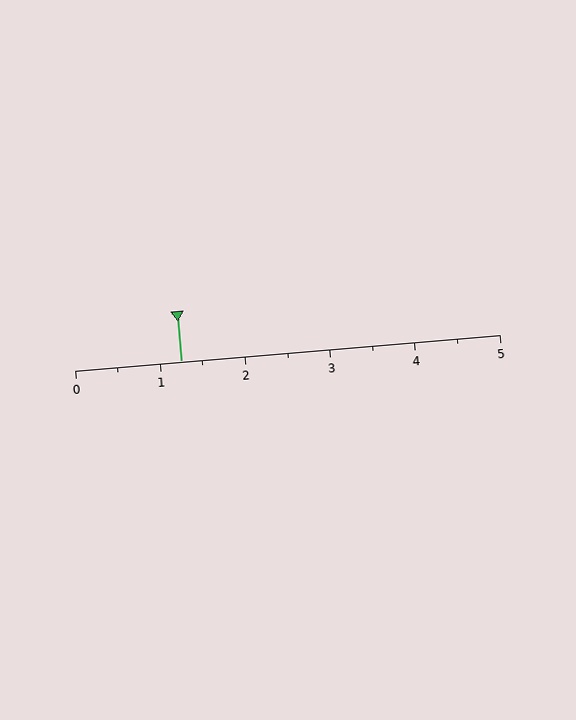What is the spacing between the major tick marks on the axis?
The major ticks are spaced 1 apart.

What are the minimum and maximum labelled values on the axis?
The axis runs from 0 to 5.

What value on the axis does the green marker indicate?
The marker indicates approximately 1.2.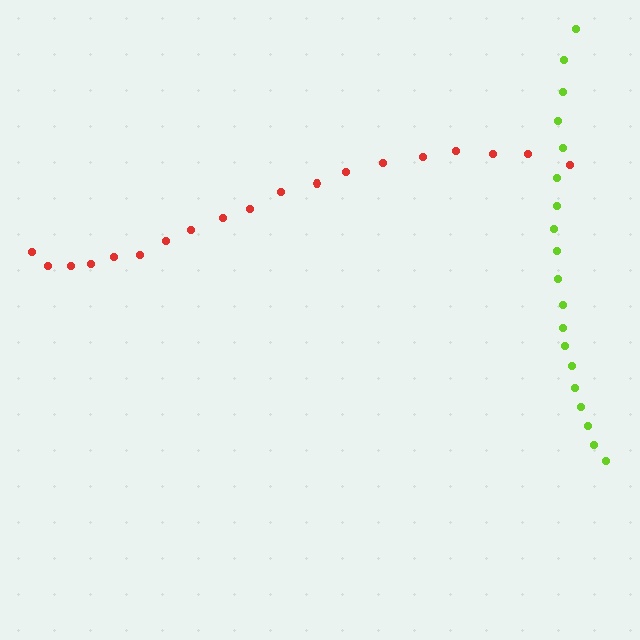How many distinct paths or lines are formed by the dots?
There are 2 distinct paths.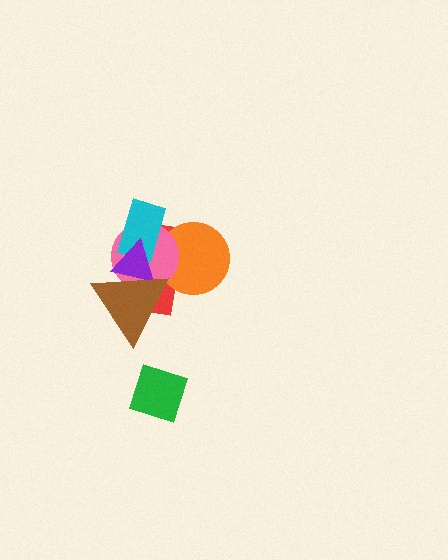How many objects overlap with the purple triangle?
4 objects overlap with the purple triangle.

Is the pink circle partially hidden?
Yes, it is partially covered by another shape.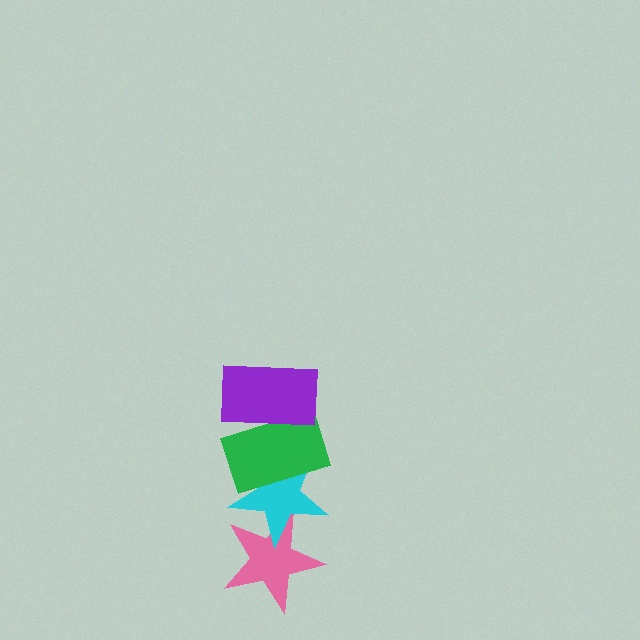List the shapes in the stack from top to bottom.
From top to bottom: the purple rectangle, the green rectangle, the cyan star, the pink star.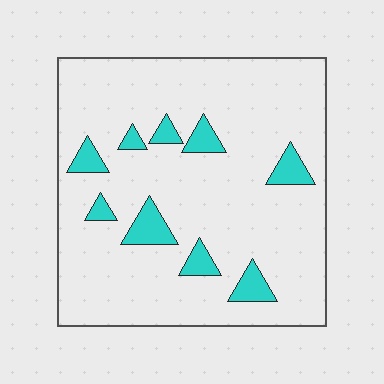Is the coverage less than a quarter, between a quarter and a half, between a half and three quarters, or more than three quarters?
Less than a quarter.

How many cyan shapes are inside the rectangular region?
9.